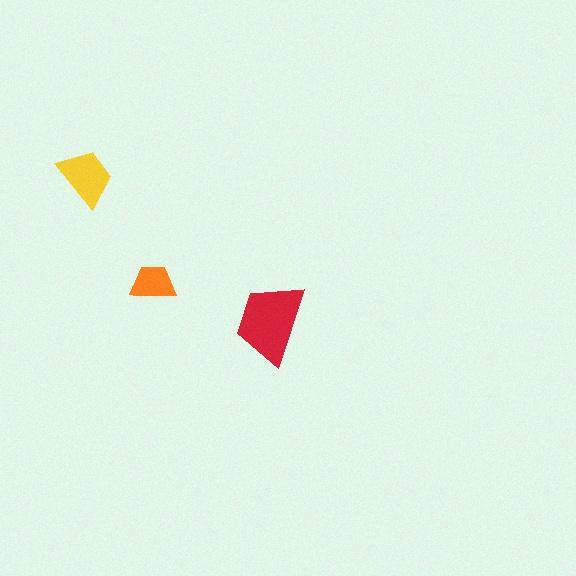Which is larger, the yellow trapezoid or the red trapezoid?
The red one.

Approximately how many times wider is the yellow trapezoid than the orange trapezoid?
About 1.5 times wider.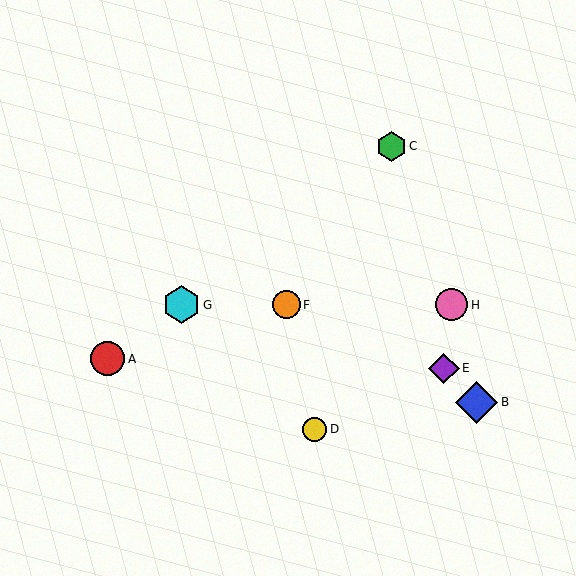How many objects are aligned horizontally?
3 objects (F, G, H) are aligned horizontally.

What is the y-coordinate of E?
Object E is at y≈368.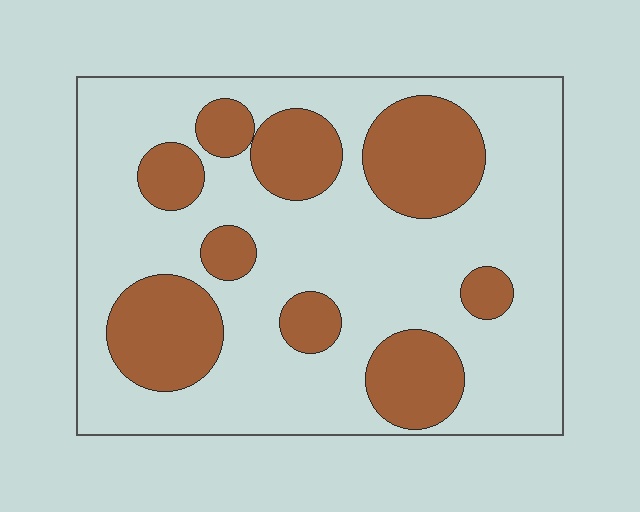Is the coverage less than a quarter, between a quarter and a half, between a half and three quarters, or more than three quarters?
Between a quarter and a half.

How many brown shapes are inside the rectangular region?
9.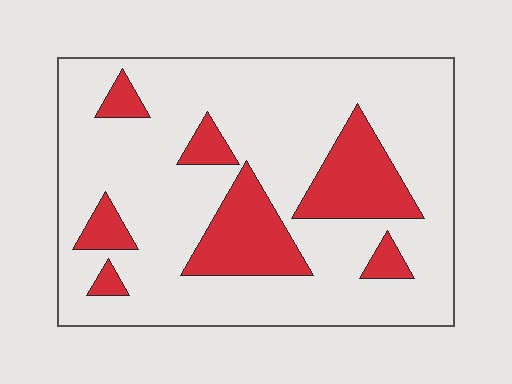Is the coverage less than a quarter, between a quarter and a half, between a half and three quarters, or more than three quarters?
Less than a quarter.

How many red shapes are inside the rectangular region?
7.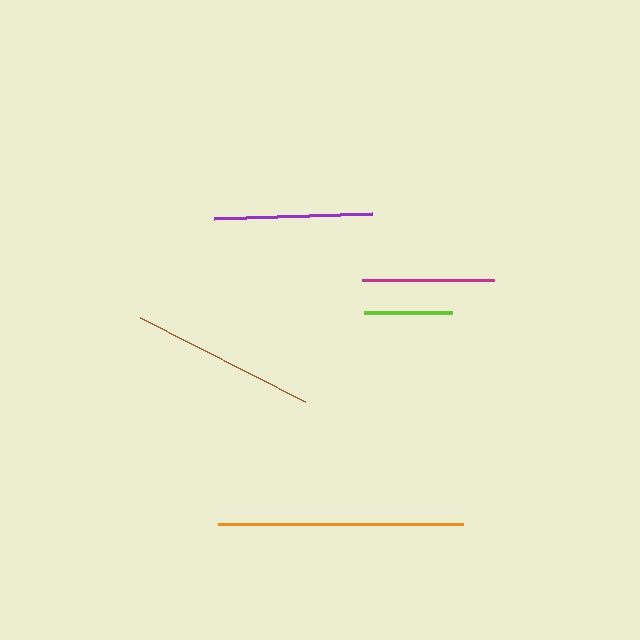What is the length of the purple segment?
The purple segment is approximately 158 pixels long.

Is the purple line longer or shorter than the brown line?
The brown line is longer than the purple line.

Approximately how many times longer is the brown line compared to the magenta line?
The brown line is approximately 1.4 times the length of the magenta line.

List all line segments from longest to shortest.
From longest to shortest: orange, brown, purple, magenta, lime.